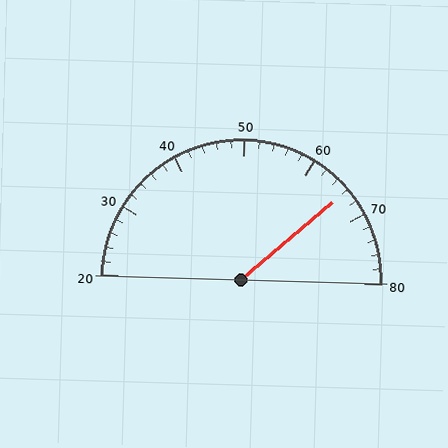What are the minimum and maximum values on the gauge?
The gauge ranges from 20 to 80.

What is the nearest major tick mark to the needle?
The nearest major tick mark is 70.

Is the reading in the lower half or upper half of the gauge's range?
The reading is in the upper half of the range (20 to 80).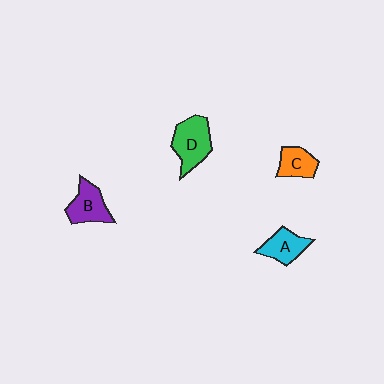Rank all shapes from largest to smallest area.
From largest to smallest: D (green), B (purple), A (cyan), C (orange).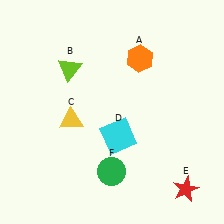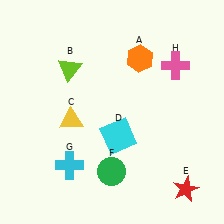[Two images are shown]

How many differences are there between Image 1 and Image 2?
There are 2 differences between the two images.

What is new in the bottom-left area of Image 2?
A cyan cross (G) was added in the bottom-left area of Image 2.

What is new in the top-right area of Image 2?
A pink cross (H) was added in the top-right area of Image 2.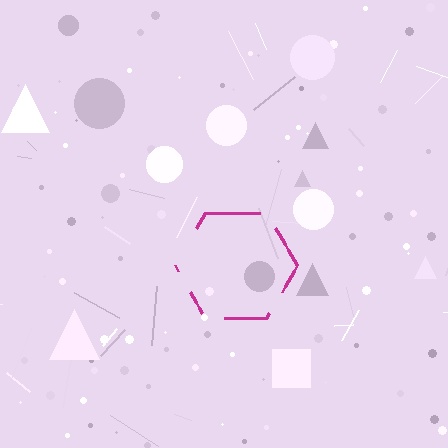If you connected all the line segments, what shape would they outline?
They would outline a hexagon.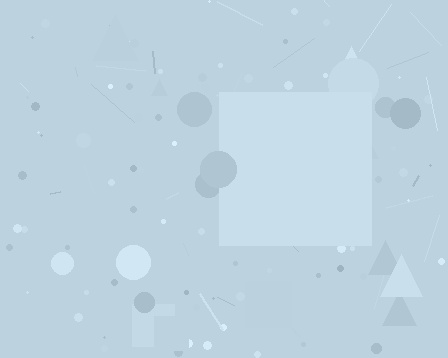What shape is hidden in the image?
A square is hidden in the image.